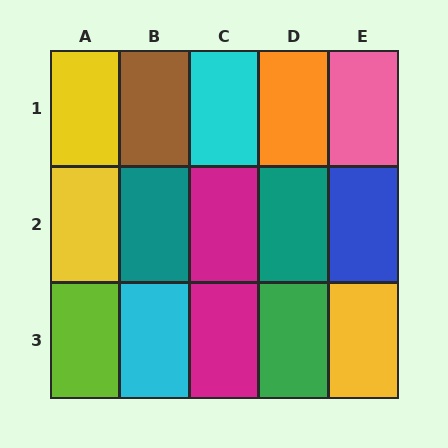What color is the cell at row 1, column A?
Yellow.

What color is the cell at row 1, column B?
Brown.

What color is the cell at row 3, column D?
Green.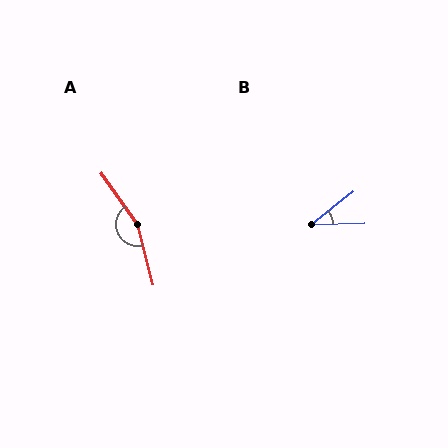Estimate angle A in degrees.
Approximately 159 degrees.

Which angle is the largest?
A, at approximately 159 degrees.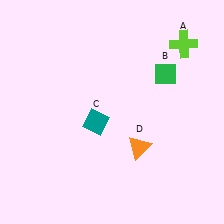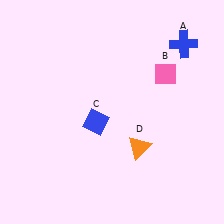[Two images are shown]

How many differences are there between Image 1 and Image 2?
There are 3 differences between the two images.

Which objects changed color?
A changed from lime to blue. B changed from green to pink. C changed from teal to blue.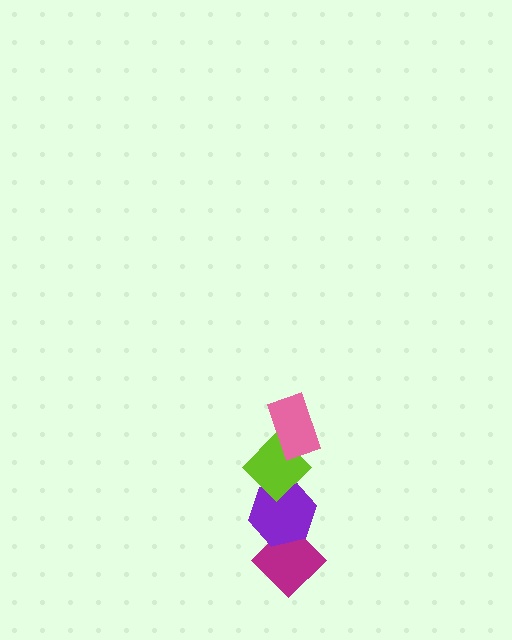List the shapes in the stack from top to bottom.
From top to bottom: the pink rectangle, the lime diamond, the purple hexagon, the magenta diamond.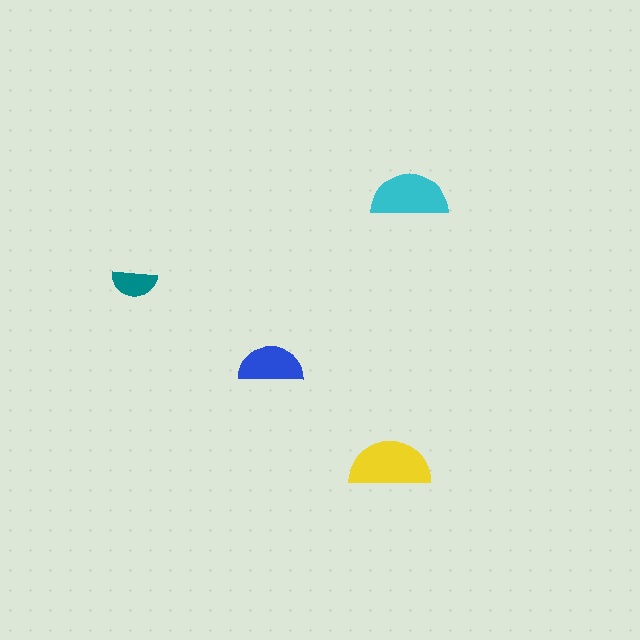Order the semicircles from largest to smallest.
the yellow one, the cyan one, the blue one, the teal one.